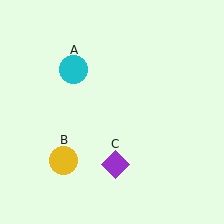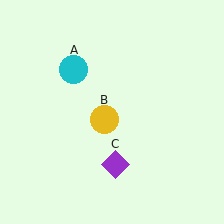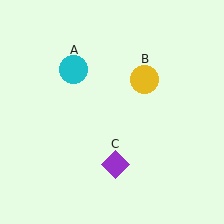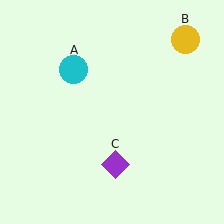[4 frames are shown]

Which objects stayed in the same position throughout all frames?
Cyan circle (object A) and purple diamond (object C) remained stationary.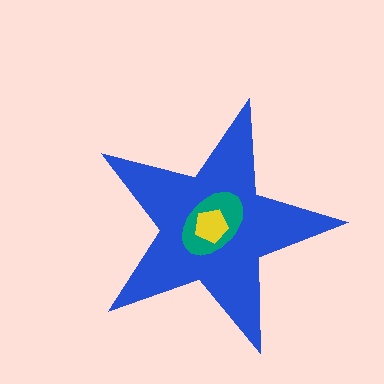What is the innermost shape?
The yellow pentagon.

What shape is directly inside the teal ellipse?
The yellow pentagon.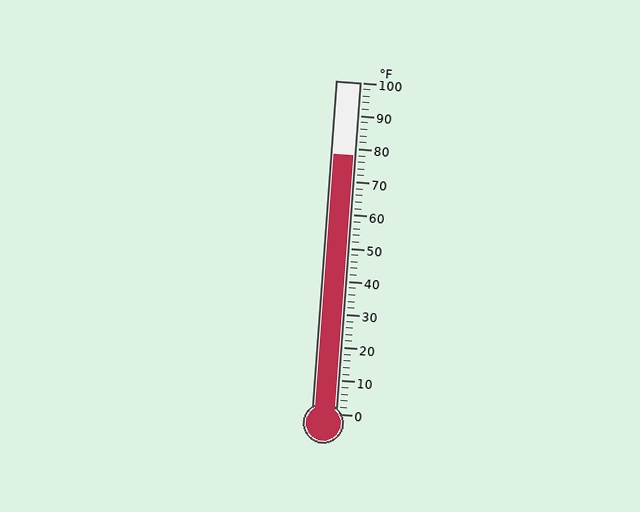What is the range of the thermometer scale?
The thermometer scale ranges from 0°F to 100°F.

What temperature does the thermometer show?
The thermometer shows approximately 78°F.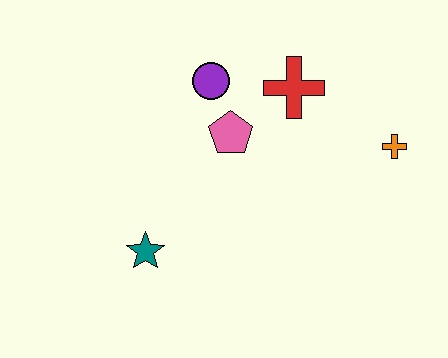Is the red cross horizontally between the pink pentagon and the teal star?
No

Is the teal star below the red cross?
Yes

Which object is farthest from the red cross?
The teal star is farthest from the red cross.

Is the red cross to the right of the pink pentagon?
Yes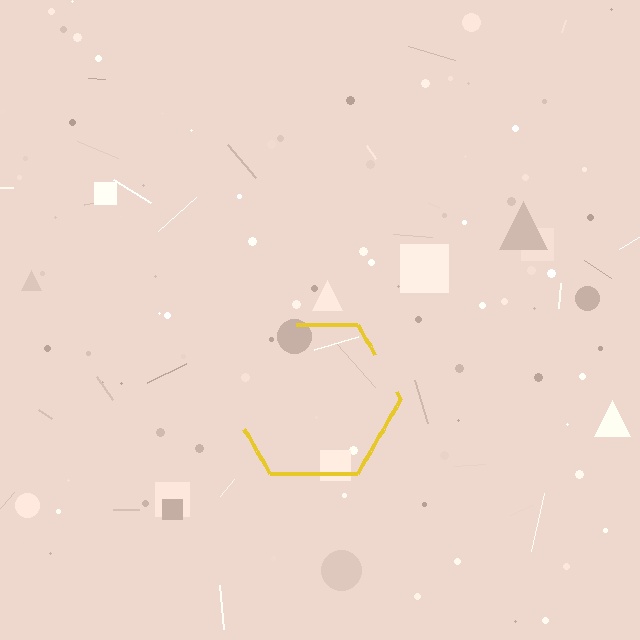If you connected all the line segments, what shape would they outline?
They would outline a hexagon.